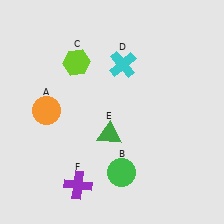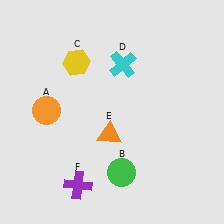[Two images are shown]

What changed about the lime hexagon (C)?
In Image 1, C is lime. In Image 2, it changed to yellow.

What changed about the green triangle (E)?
In Image 1, E is green. In Image 2, it changed to orange.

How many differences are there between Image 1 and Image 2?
There are 2 differences between the two images.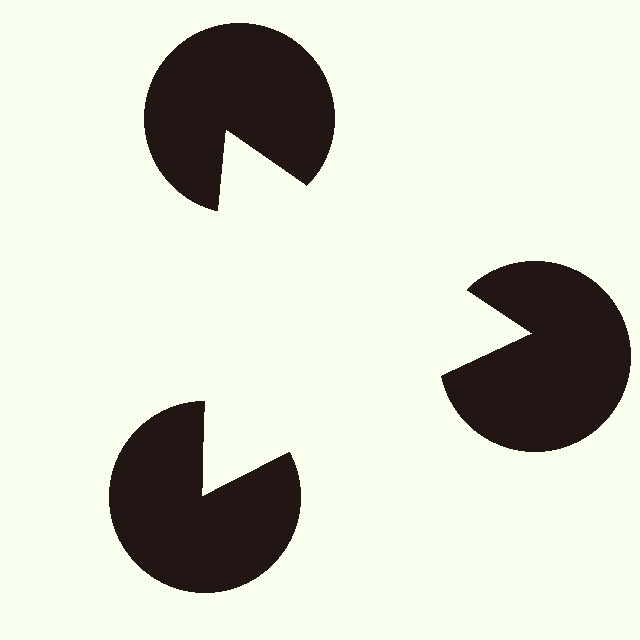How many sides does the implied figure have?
3 sides.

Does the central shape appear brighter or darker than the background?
It typically appears slightly brighter than the background, even though no actual brightness change is drawn.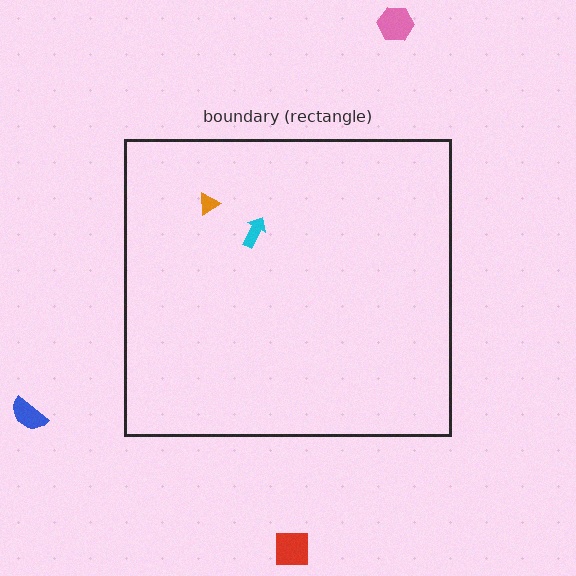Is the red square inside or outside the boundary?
Outside.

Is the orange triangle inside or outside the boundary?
Inside.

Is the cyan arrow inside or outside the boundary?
Inside.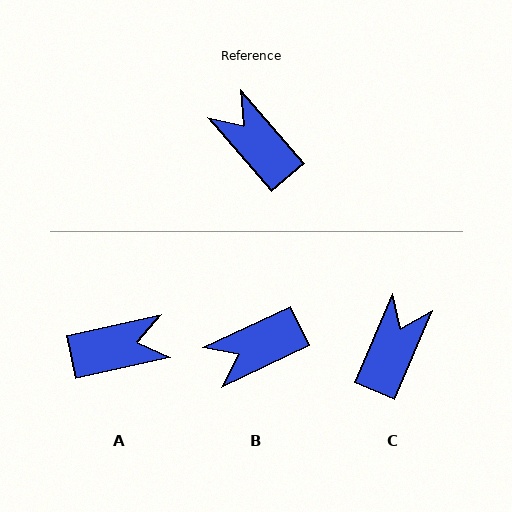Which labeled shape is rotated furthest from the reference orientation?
A, about 118 degrees away.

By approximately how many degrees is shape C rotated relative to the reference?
Approximately 64 degrees clockwise.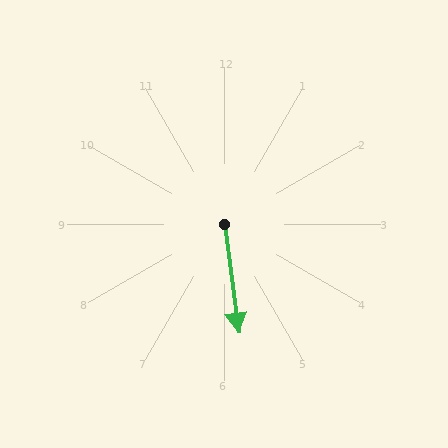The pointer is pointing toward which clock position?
Roughly 6 o'clock.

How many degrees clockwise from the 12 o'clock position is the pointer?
Approximately 172 degrees.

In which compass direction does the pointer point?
South.